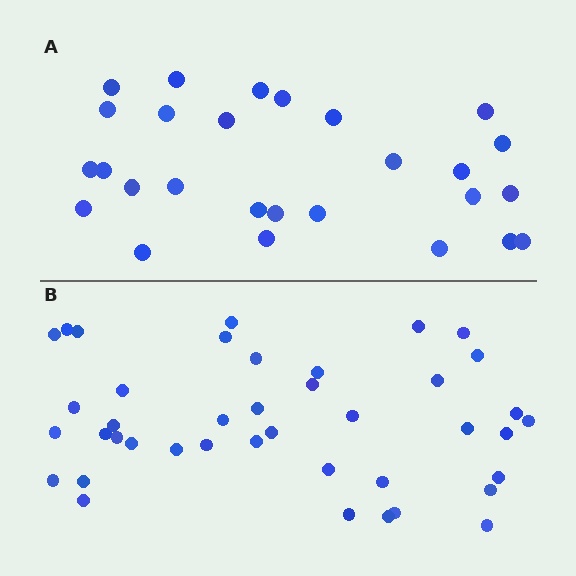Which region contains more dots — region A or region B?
Region B (the bottom region) has more dots.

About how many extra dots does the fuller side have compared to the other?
Region B has approximately 15 more dots than region A.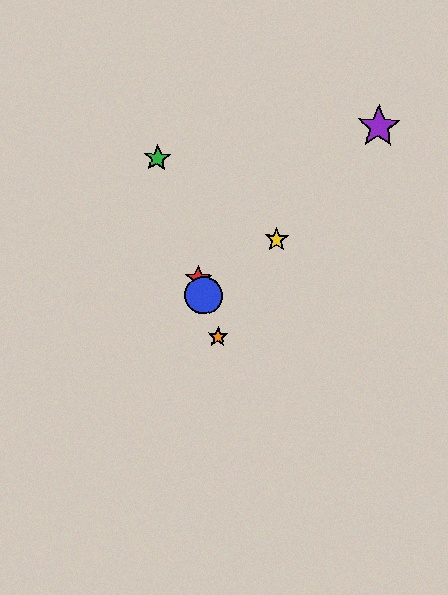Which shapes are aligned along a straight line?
The red star, the blue circle, the green star, the orange star are aligned along a straight line.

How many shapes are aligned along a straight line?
4 shapes (the red star, the blue circle, the green star, the orange star) are aligned along a straight line.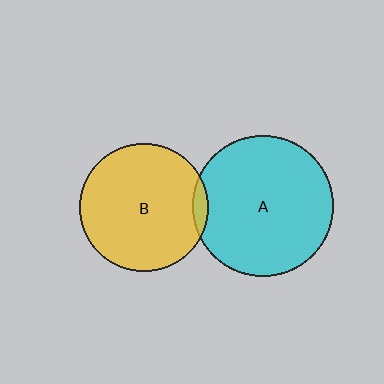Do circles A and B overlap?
Yes.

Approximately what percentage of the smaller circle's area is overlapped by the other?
Approximately 5%.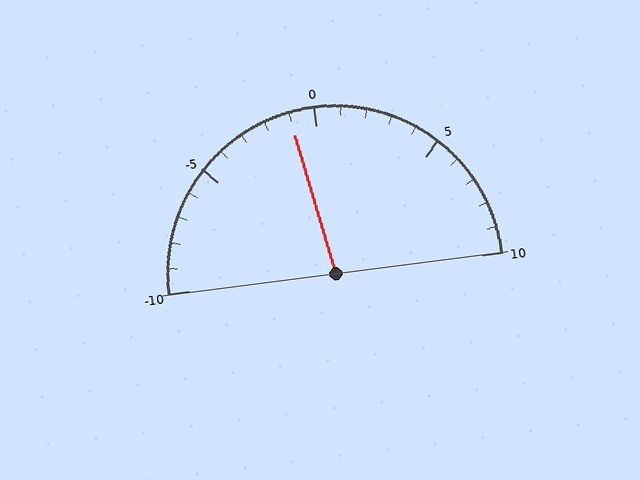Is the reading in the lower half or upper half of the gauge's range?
The reading is in the lower half of the range (-10 to 10).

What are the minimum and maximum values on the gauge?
The gauge ranges from -10 to 10.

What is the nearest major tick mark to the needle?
The nearest major tick mark is 0.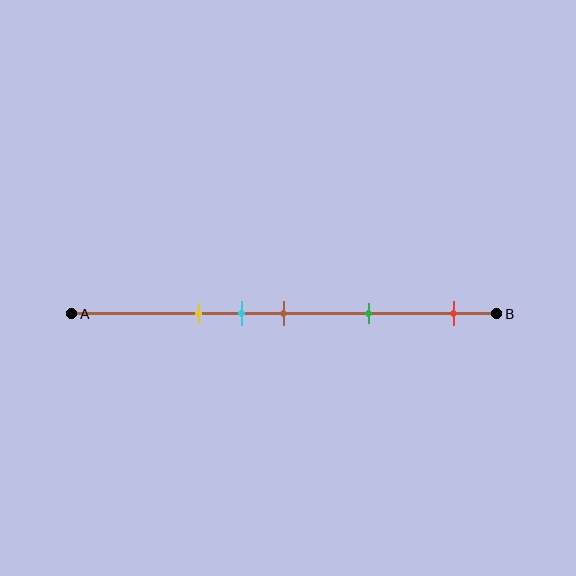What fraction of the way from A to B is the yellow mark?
The yellow mark is approximately 30% (0.3) of the way from A to B.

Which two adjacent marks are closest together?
The cyan and brown marks are the closest adjacent pair.